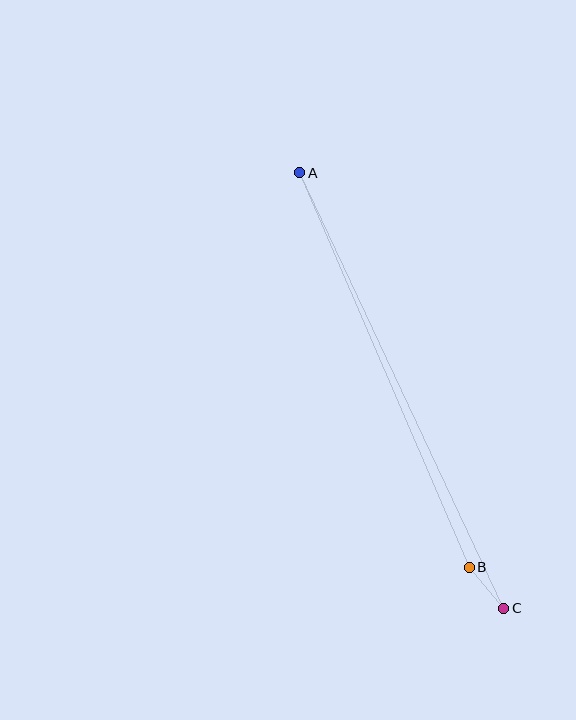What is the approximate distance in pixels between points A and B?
The distance between A and B is approximately 430 pixels.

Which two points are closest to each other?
Points B and C are closest to each other.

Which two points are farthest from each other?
Points A and C are farthest from each other.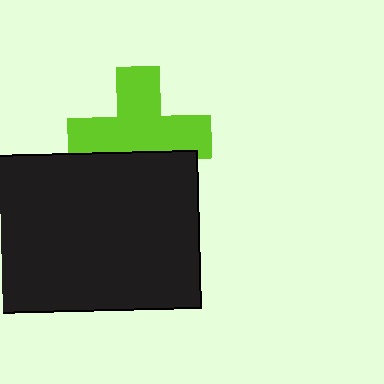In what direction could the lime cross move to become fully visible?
The lime cross could move up. That would shift it out from behind the black rectangle entirely.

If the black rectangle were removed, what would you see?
You would see the complete lime cross.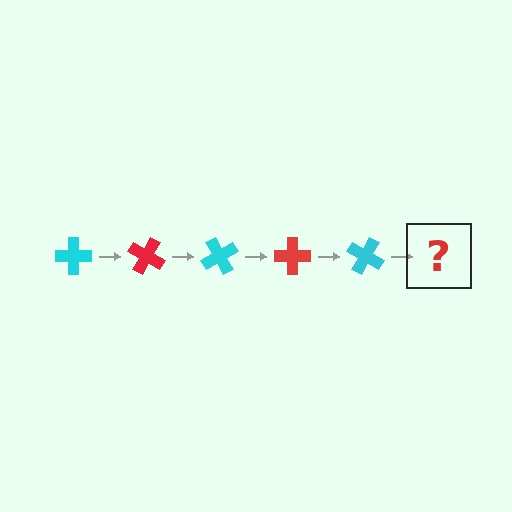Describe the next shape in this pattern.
It should be a red cross, rotated 150 degrees from the start.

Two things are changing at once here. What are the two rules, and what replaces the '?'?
The two rules are that it rotates 30 degrees each step and the color cycles through cyan and red. The '?' should be a red cross, rotated 150 degrees from the start.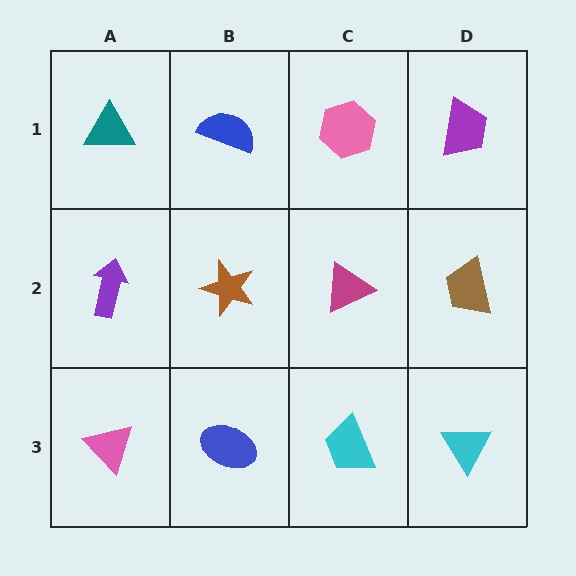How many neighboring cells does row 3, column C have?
3.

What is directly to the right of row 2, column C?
A brown trapezoid.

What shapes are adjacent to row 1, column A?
A purple arrow (row 2, column A), a blue semicircle (row 1, column B).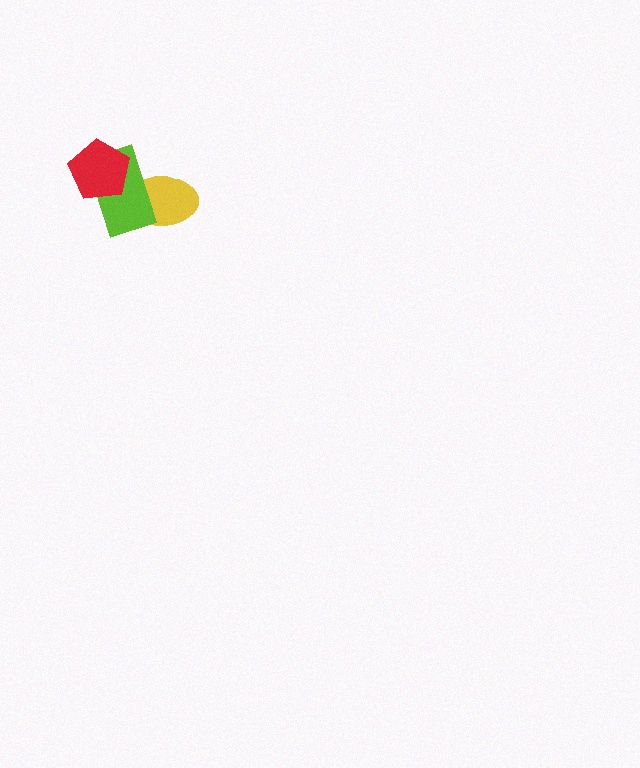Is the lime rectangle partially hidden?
Yes, it is partially covered by another shape.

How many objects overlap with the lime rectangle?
2 objects overlap with the lime rectangle.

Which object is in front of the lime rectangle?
The red pentagon is in front of the lime rectangle.